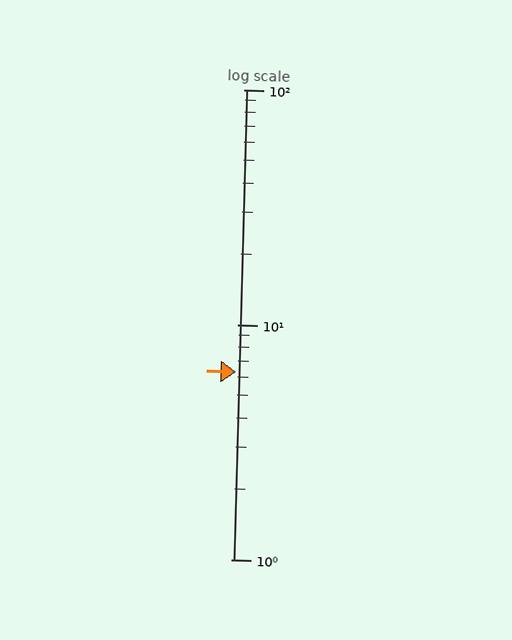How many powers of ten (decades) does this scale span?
The scale spans 2 decades, from 1 to 100.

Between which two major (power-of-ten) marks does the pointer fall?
The pointer is between 1 and 10.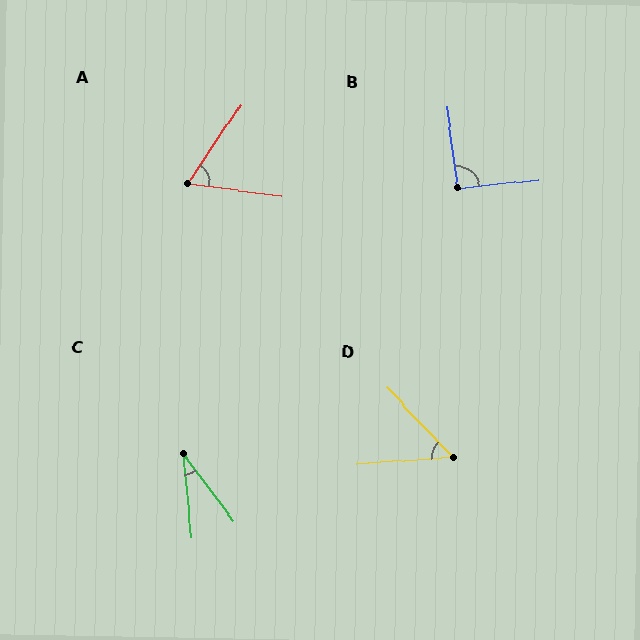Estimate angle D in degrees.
Approximately 51 degrees.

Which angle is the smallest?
C, at approximately 31 degrees.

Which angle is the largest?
B, at approximately 92 degrees.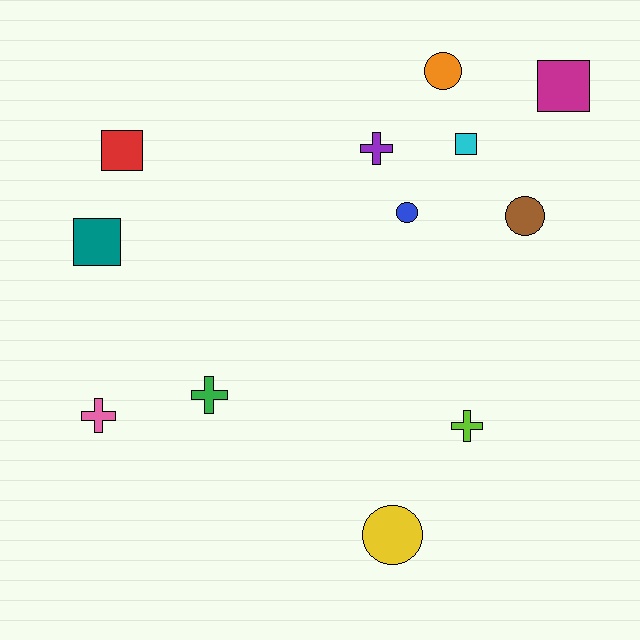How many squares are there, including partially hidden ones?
There are 4 squares.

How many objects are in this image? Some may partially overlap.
There are 12 objects.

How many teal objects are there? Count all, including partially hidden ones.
There is 1 teal object.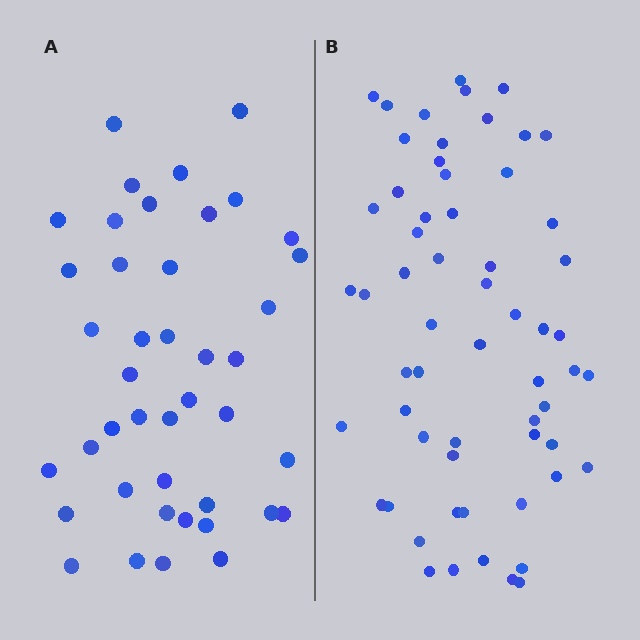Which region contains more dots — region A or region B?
Region B (the right region) has more dots.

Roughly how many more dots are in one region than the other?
Region B has approximately 20 more dots than region A.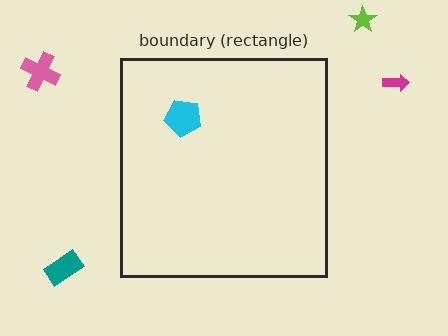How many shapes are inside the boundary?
1 inside, 4 outside.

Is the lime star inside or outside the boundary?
Outside.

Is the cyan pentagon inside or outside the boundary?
Inside.